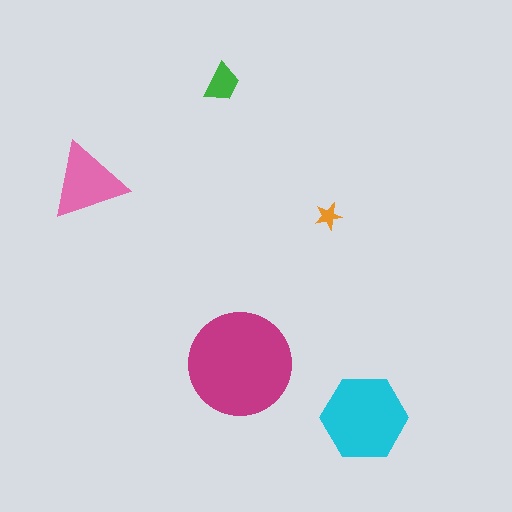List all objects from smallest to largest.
The orange star, the green trapezoid, the pink triangle, the cyan hexagon, the magenta circle.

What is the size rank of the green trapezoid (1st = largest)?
4th.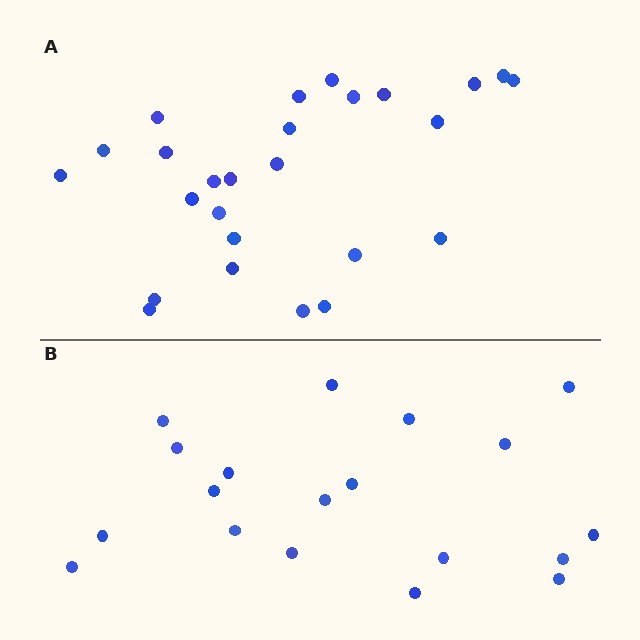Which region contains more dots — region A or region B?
Region A (the top region) has more dots.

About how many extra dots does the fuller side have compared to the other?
Region A has roughly 8 or so more dots than region B.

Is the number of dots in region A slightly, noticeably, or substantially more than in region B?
Region A has noticeably more, but not dramatically so. The ratio is roughly 1.4 to 1.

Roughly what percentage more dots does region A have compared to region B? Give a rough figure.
About 35% more.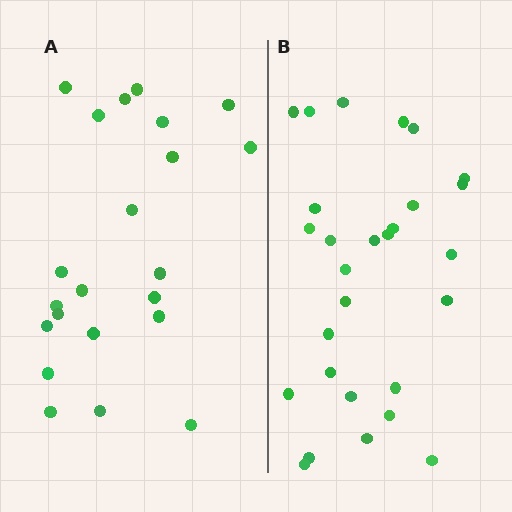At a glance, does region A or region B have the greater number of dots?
Region B (the right region) has more dots.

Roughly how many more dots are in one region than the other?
Region B has about 6 more dots than region A.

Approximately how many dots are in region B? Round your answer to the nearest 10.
About 30 dots. (The exact count is 28, which rounds to 30.)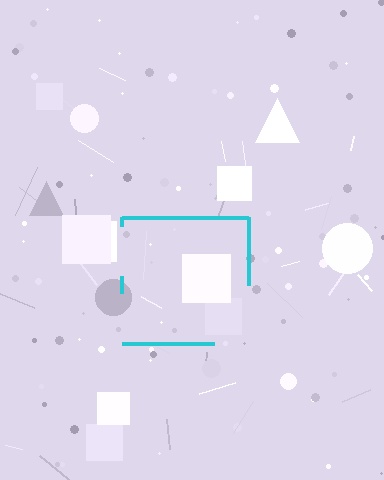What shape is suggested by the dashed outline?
The dashed outline suggests a square.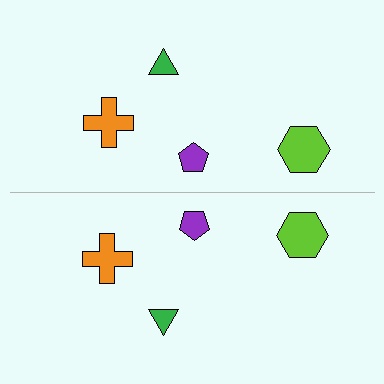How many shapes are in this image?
There are 8 shapes in this image.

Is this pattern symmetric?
Yes, this pattern has bilateral (reflection) symmetry.